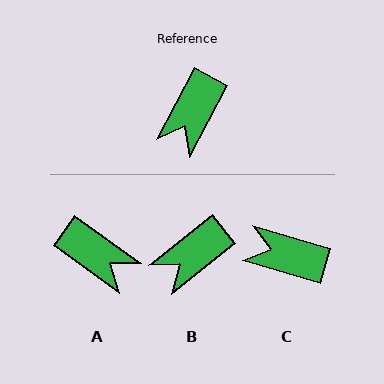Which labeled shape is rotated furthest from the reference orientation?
A, about 82 degrees away.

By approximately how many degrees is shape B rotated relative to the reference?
Approximately 23 degrees clockwise.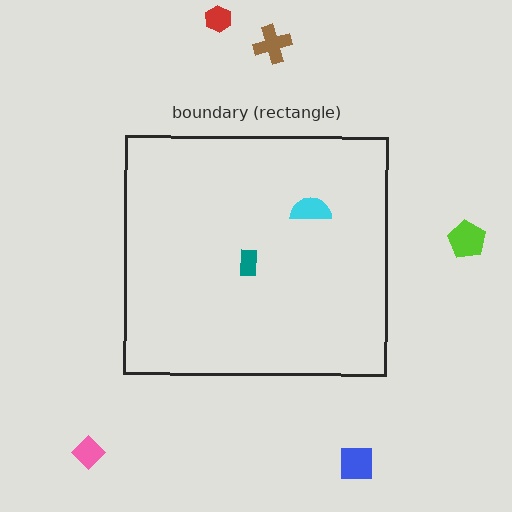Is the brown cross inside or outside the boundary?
Outside.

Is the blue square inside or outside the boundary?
Outside.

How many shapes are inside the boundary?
2 inside, 5 outside.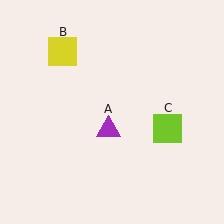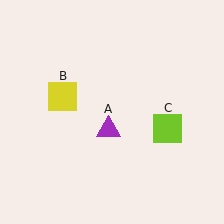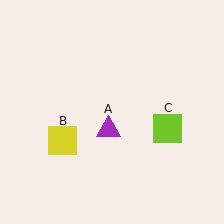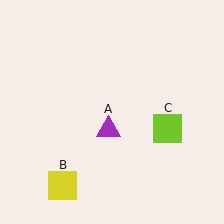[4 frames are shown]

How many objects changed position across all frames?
1 object changed position: yellow square (object B).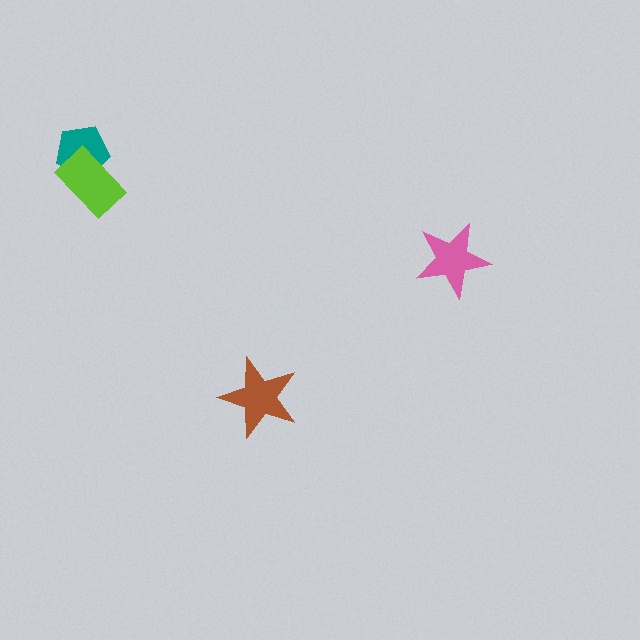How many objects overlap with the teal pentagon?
1 object overlaps with the teal pentagon.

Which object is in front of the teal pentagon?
The lime rectangle is in front of the teal pentagon.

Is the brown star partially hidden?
No, no other shape covers it.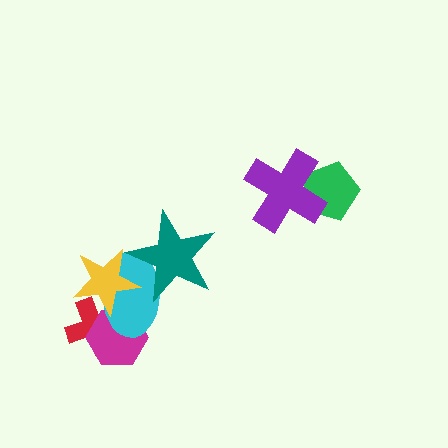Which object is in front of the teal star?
The yellow star is in front of the teal star.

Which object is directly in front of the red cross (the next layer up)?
The magenta hexagon is directly in front of the red cross.